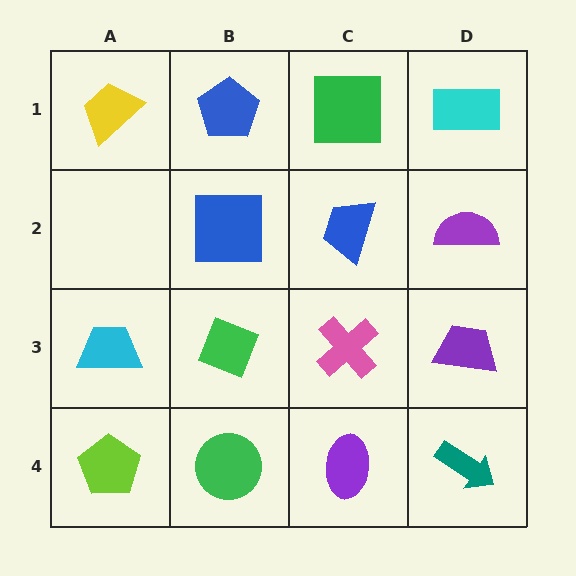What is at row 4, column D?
A teal arrow.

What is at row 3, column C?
A pink cross.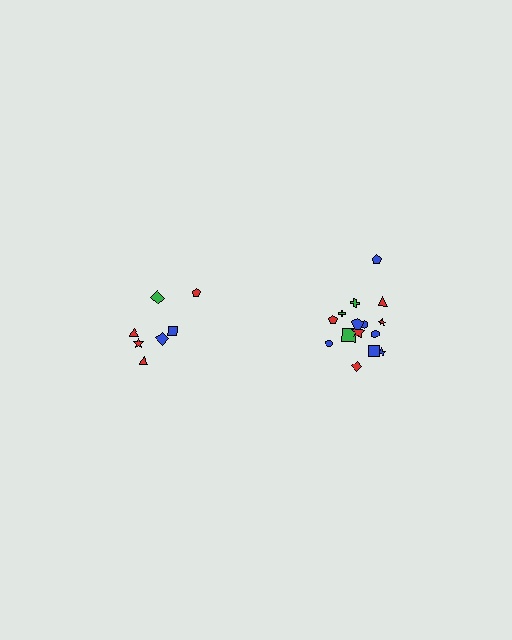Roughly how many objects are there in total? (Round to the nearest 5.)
Roughly 20 objects in total.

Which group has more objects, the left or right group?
The right group.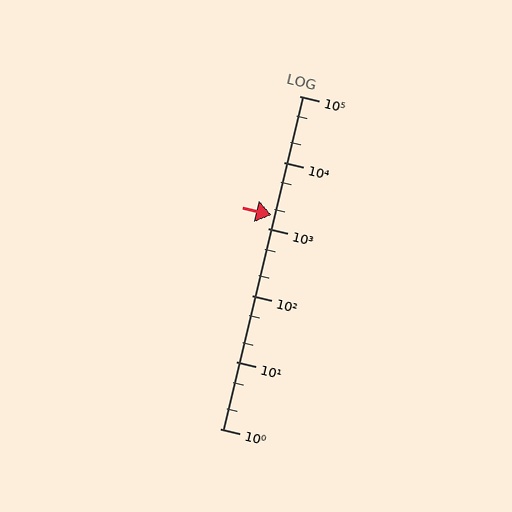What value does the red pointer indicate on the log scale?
The pointer indicates approximately 1600.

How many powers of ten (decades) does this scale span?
The scale spans 5 decades, from 1 to 100000.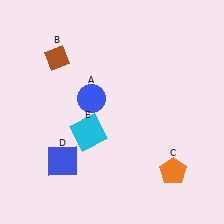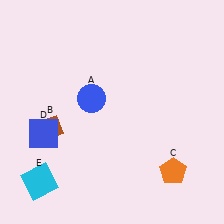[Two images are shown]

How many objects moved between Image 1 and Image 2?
3 objects moved between the two images.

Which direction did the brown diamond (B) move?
The brown diamond (B) moved down.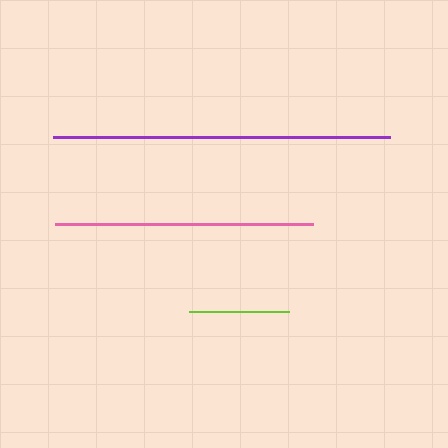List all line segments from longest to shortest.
From longest to shortest: purple, pink, lime.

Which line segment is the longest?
The purple line is the longest at approximately 337 pixels.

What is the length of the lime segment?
The lime segment is approximately 100 pixels long.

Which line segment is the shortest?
The lime line is the shortest at approximately 100 pixels.